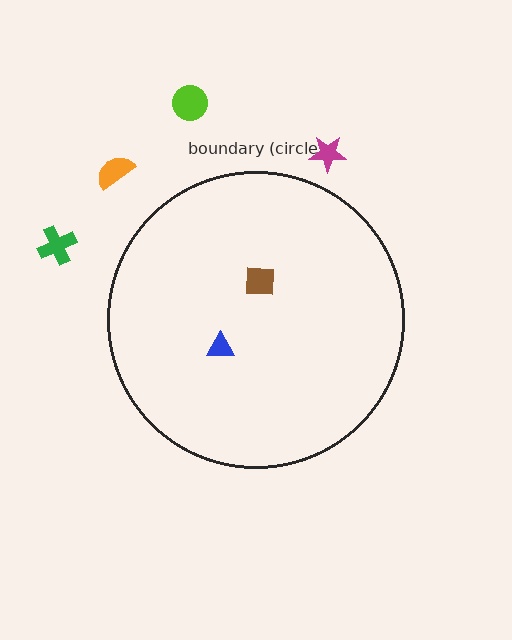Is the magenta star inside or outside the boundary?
Outside.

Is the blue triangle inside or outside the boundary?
Inside.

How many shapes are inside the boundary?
2 inside, 4 outside.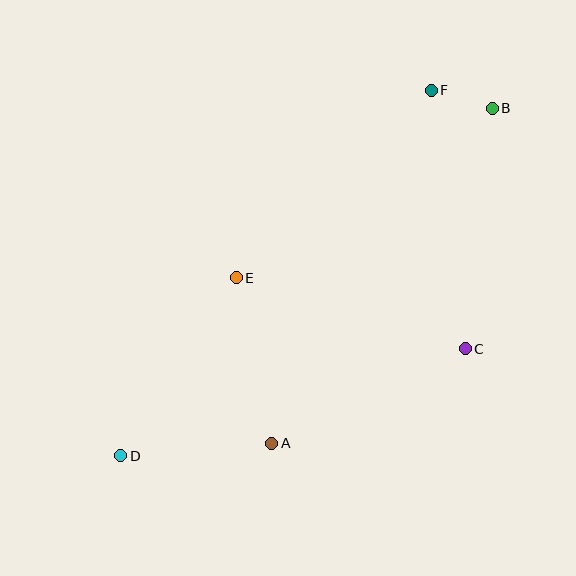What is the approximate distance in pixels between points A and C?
The distance between A and C is approximately 215 pixels.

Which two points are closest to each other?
Points B and F are closest to each other.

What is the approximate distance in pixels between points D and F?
The distance between D and F is approximately 480 pixels.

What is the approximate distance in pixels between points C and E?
The distance between C and E is approximately 240 pixels.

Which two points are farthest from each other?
Points B and D are farthest from each other.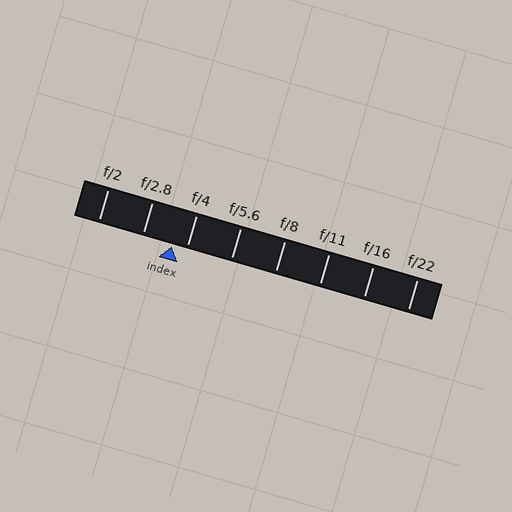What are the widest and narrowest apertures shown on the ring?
The widest aperture shown is f/2 and the narrowest is f/22.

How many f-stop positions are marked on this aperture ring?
There are 8 f-stop positions marked.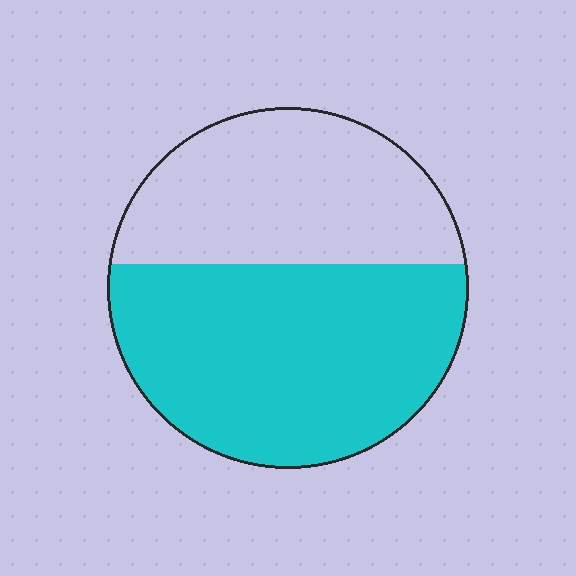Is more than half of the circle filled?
Yes.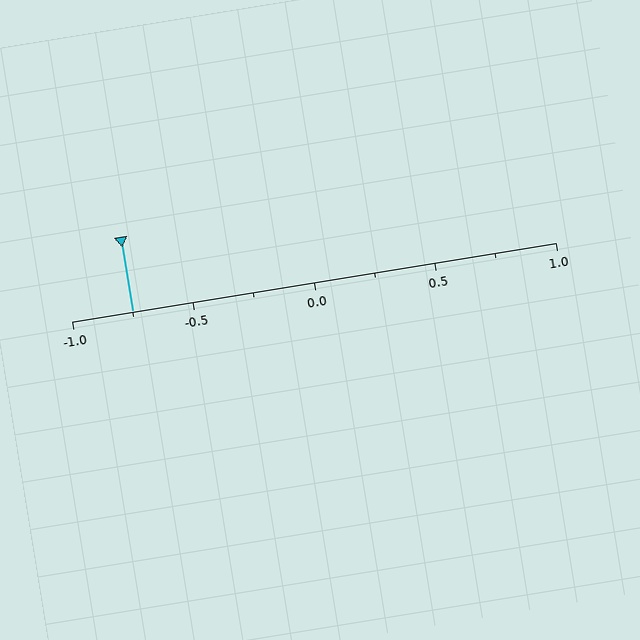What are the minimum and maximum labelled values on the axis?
The axis runs from -1.0 to 1.0.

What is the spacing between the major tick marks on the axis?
The major ticks are spaced 0.5 apart.